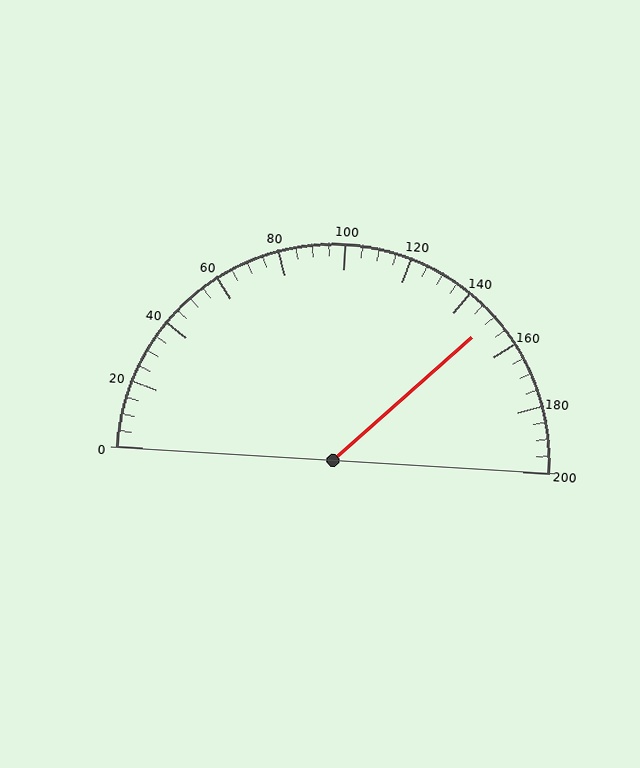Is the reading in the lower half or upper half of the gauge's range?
The reading is in the upper half of the range (0 to 200).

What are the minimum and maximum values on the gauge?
The gauge ranges from 0 to 200.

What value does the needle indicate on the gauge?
The needle indicates approximately 150.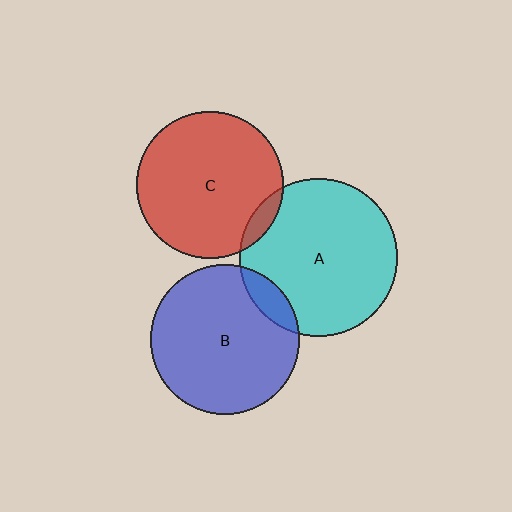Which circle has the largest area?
Circle A (cyan).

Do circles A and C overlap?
Yes.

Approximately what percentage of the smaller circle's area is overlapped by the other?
Approximately 5%.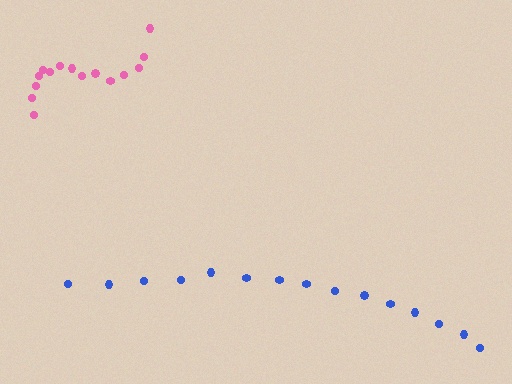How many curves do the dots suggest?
There are 2 distinct paths.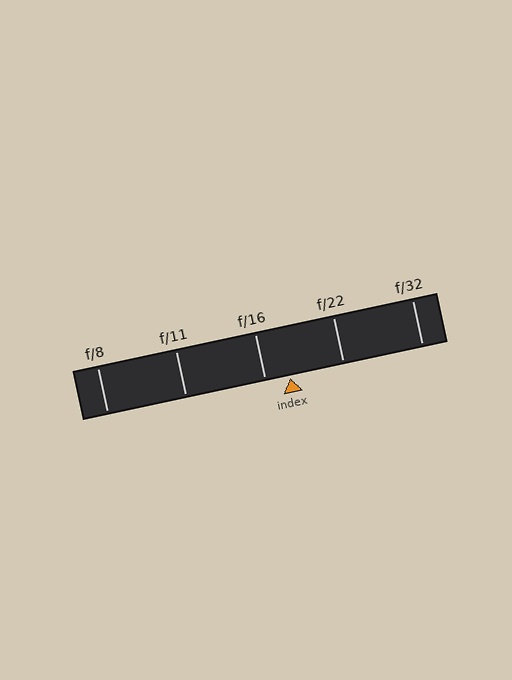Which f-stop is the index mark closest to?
The index mark is closest to f/16.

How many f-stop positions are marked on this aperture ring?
There are 5 f-stop positions marked.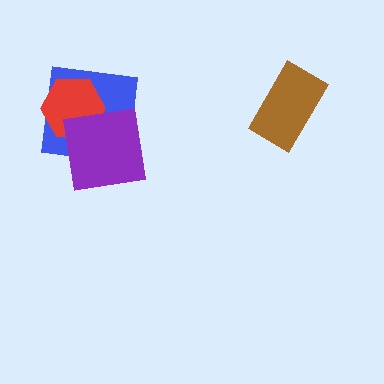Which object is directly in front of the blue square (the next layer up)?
The red hexagon is directly in front of the blue square.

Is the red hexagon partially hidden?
Yes, it is partially covered by another shape.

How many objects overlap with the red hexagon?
2 objects overlap with the red hexagon.